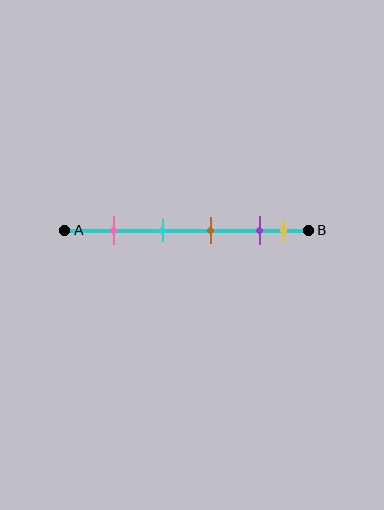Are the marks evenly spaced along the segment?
No, the marks are not evenly spaced.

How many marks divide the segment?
There are 5 marks dividing the segment.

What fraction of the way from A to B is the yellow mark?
The yellow mark is approximately 90% (0.9) of the way from A to B.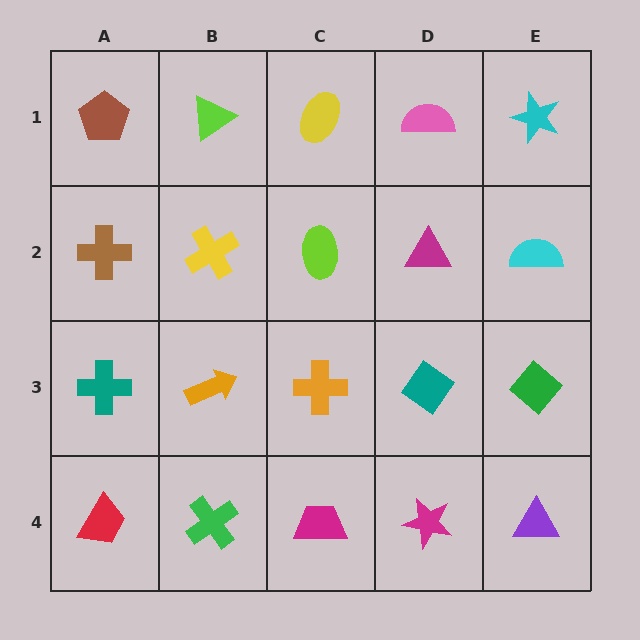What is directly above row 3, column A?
A brown cross.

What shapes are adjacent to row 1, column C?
A lime ellipse (row 2, column C), a lime triangle (row 1, column B), a pink semicircle (row 1, column D).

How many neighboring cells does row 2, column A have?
3.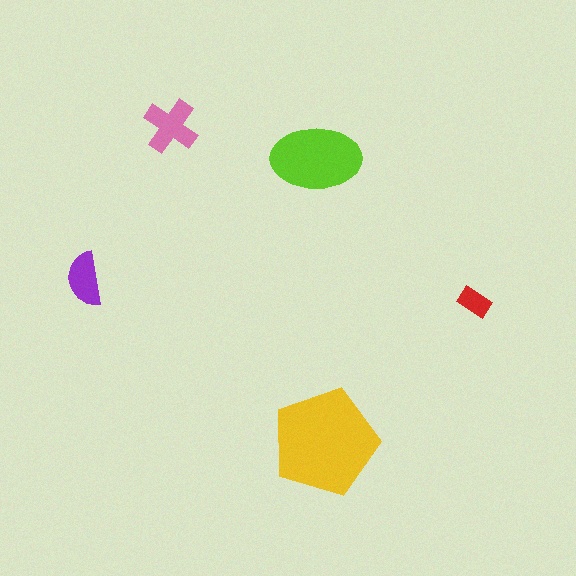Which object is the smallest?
The red rectangle.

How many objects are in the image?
There are 5 objects in the image.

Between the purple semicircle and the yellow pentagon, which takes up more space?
The yellow pentagon.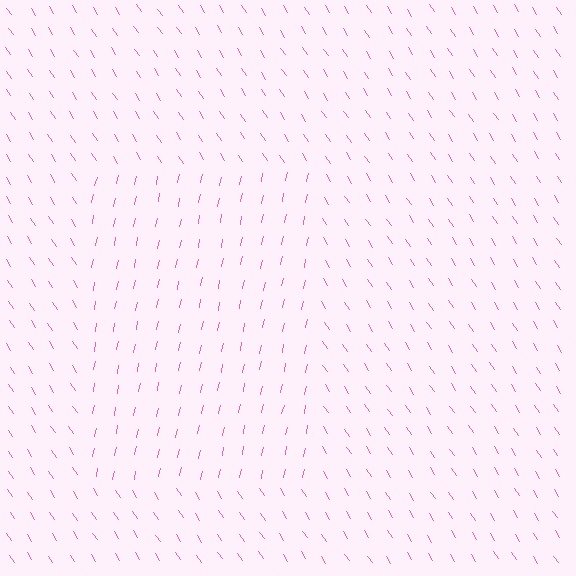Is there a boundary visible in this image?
Yes, there is a texture boundary formed by a change in line orientation.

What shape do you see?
I see a rectangle.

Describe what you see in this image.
The image is filled with small pink line segments. A rectangle region in the image has lines oriented differently from the surrounding lines, creating a visible texture boundary.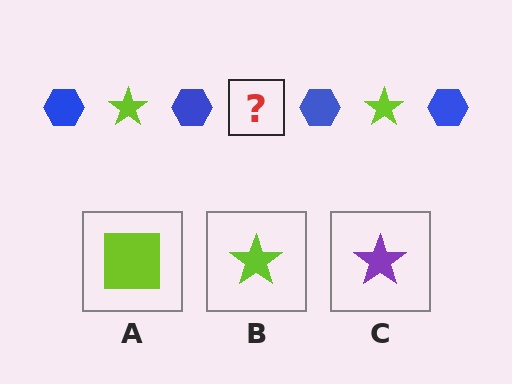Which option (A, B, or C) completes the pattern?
B.